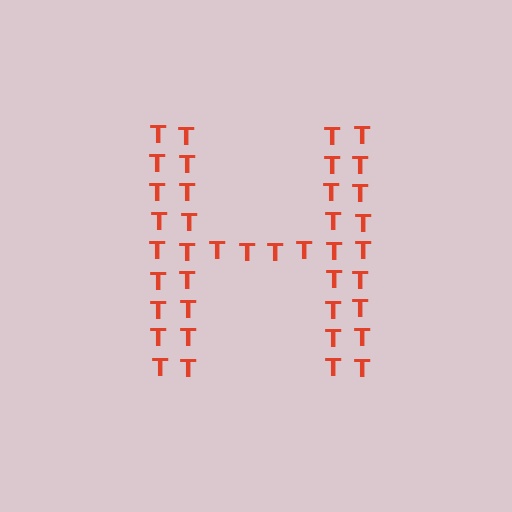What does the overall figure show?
The overall figure shows the letter H.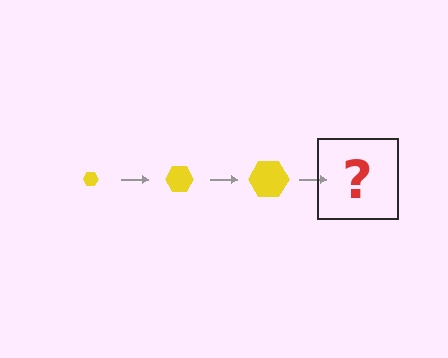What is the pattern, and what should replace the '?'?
The pattern is that the hexagon gets progressively larger each step. The '?' should be a yellow hexagon, larger than the previous one.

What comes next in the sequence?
The next element should be a yellow hexagon, larger than the previous one.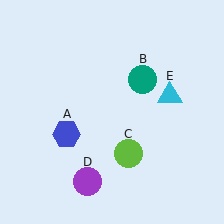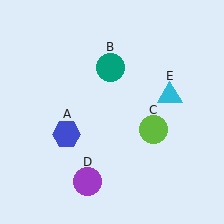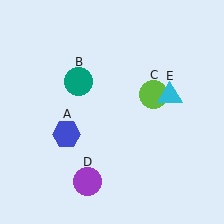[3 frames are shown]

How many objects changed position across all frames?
2 objects changed position: teal circle (object B), lime circle (object C).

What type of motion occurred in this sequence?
The teal circle (object B), lime circle (object C) rotated counterclockwise around the center of the scene.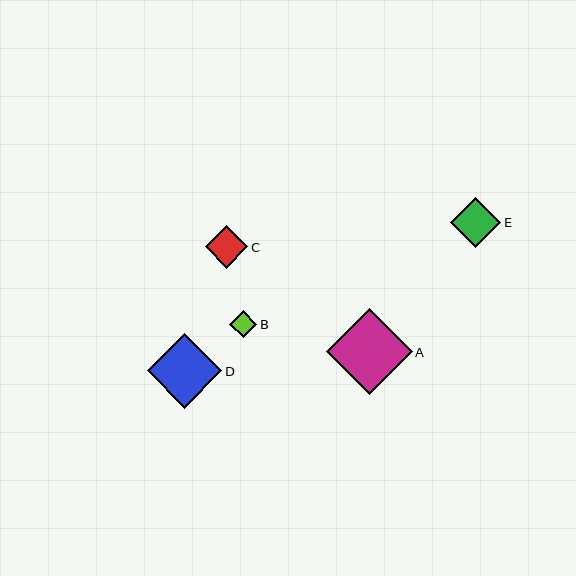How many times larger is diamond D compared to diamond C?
Diamond D is approximately 1.7 times the size of diamond C.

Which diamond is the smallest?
Diamond B is the smallest with a size of approximately 27 pixels.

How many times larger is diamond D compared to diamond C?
Diamond D is approximately 1.7 times the size of diamond C.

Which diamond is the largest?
Diamond A is the largest with a size of approximately 85 pixels.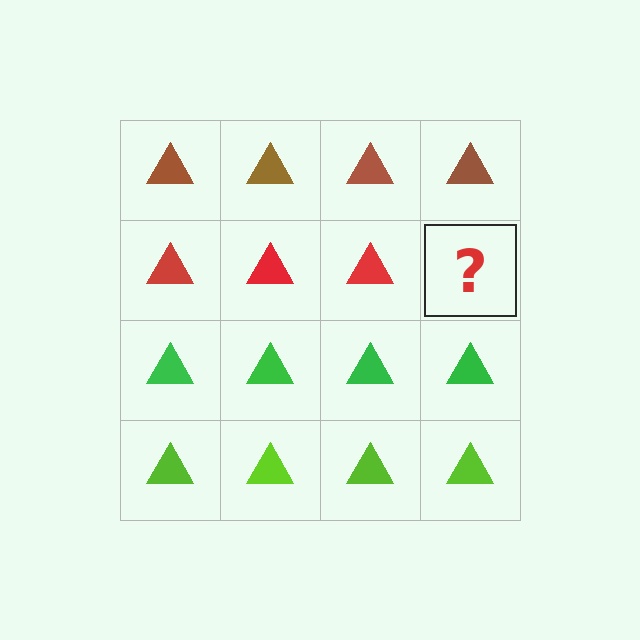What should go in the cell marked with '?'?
The missing cell should contain a red triangle.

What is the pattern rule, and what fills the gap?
The rule is that each row has a consistent color. The gap should be filled with a red triangle.